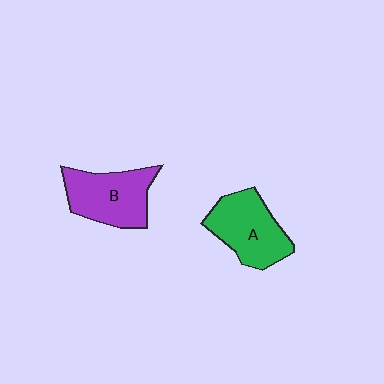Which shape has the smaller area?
Shape B (purple).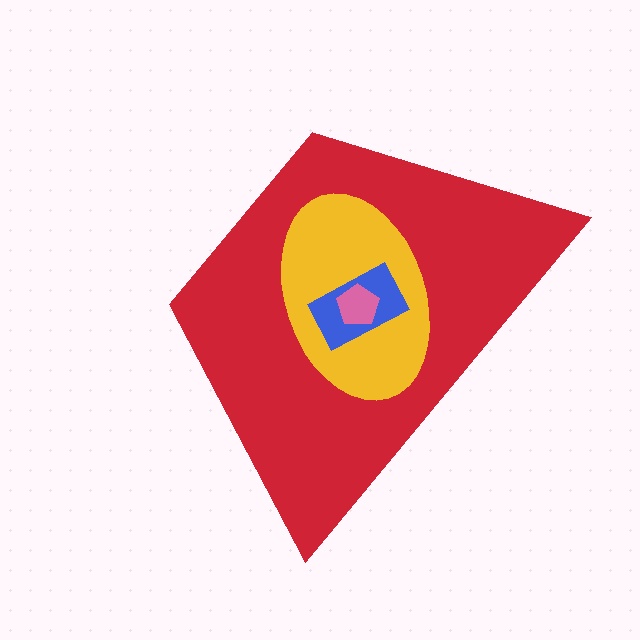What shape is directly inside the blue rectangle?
The pink pentagon.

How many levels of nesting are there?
4.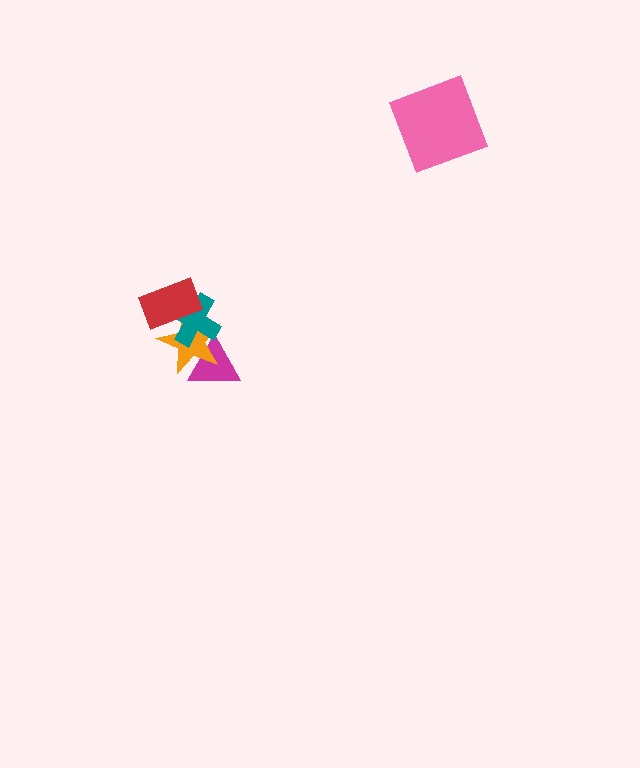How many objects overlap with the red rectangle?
2 objects overlap with the red rectangle.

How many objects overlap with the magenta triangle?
2 objects overlap with the magenta triangle.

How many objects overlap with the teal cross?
3 objects overlap with the teal cross.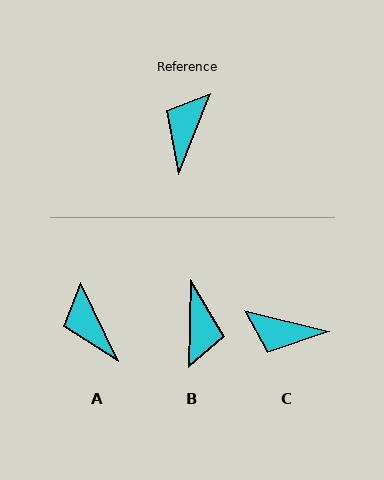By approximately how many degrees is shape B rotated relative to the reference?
Approximately 160 degrees clockwise.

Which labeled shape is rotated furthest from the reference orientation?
B, about 160 degrees away.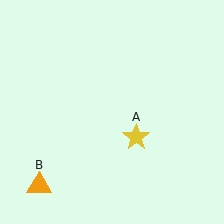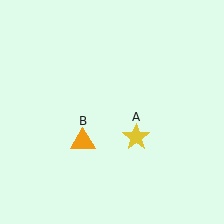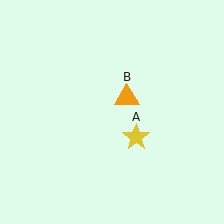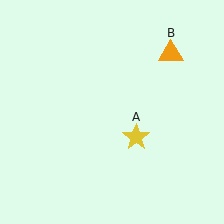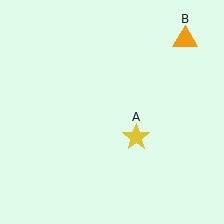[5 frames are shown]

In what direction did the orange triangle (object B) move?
The orange triangle (object B) moved up and to the right.